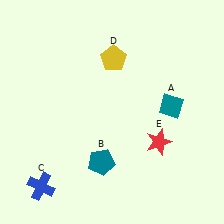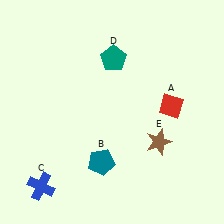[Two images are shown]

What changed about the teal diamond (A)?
In Image 1, A is teal. In Image 2, it changed to red.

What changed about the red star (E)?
In Image 1, E is red. In Image 2, it changed to brown.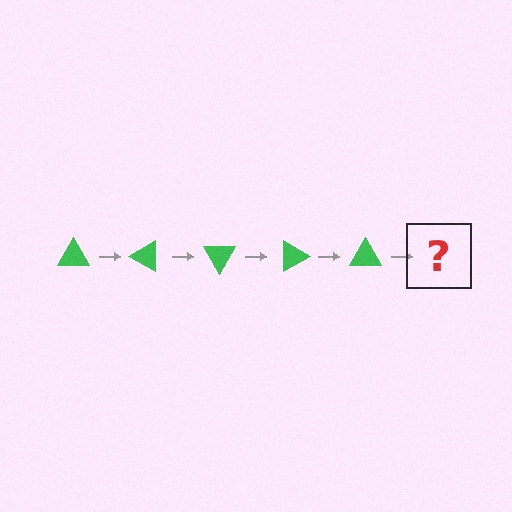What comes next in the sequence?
The next element should be a green triangle rotated 150 degrees.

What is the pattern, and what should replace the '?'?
The pattern is that the triangle rotates 30 degrees each step. The '?' should be a green triangle rotated 150 degrees.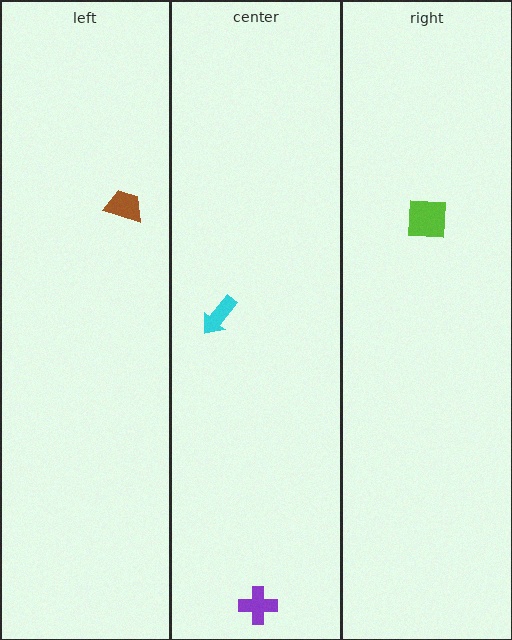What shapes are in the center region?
The cyan arrow, the purple cross.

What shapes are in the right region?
The lime square.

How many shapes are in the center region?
2.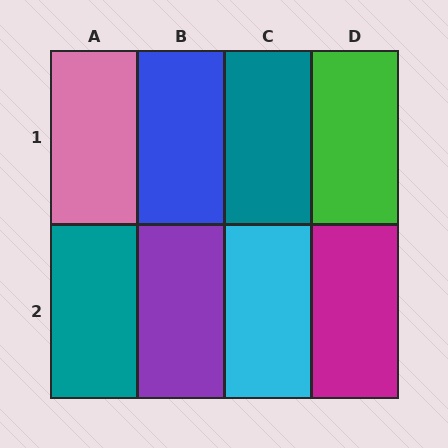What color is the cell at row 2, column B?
Purple.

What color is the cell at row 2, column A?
Teal.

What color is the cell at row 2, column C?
Cyan.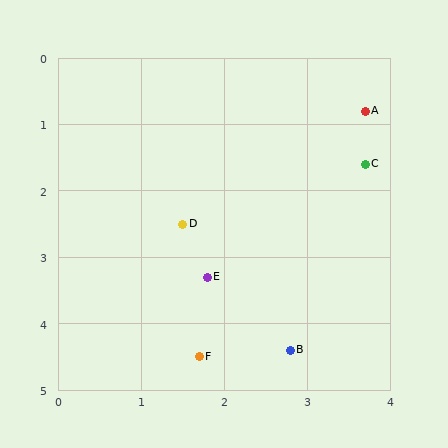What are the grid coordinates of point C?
Point C is at approximately (3.7, 1.6).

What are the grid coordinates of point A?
Point A is at approximately (3.7, 0.8).